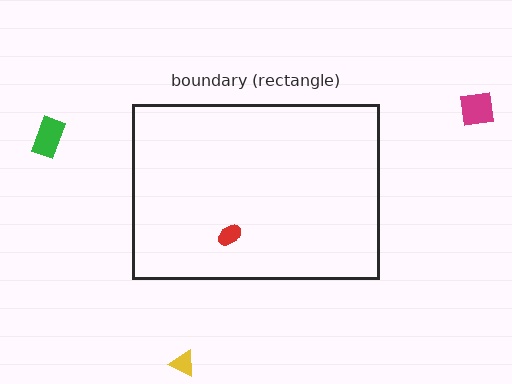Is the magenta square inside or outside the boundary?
Outside.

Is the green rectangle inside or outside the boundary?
Outside.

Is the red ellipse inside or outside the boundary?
Inside.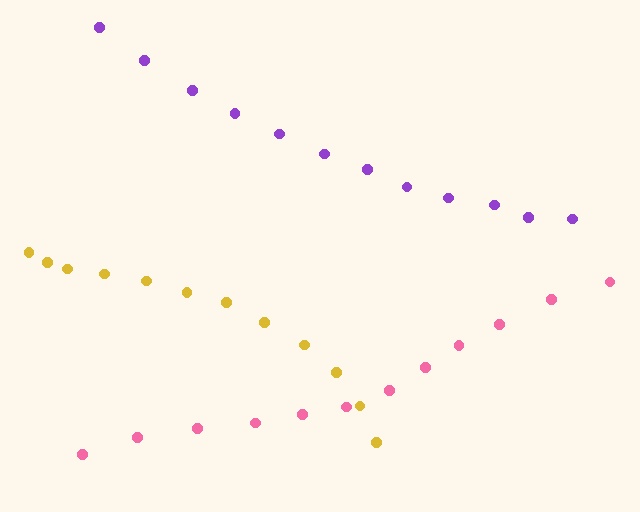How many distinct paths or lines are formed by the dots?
There are 3 distinct paths.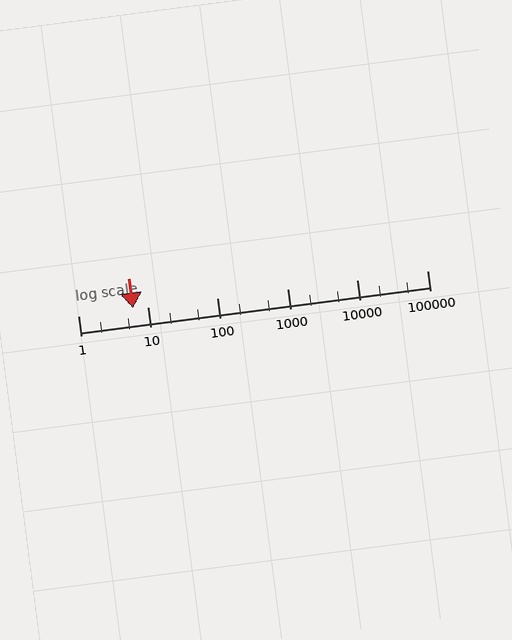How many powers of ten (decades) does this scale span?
The scale spans 5 decades, from 1 to 100000.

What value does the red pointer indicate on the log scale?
The pointer indicates approximately 6.2.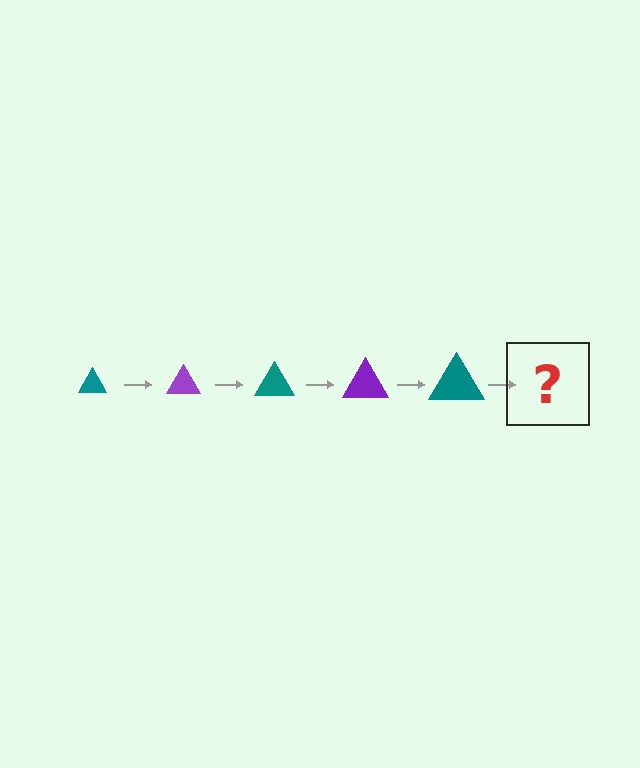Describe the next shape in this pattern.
It should be a purple triangle, larger than the previous one.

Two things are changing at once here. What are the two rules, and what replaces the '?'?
The two rules are that the triangle grows larger each step and the color cycles through teal and purple. The '?' should be a purple triangle, larger than the previous one.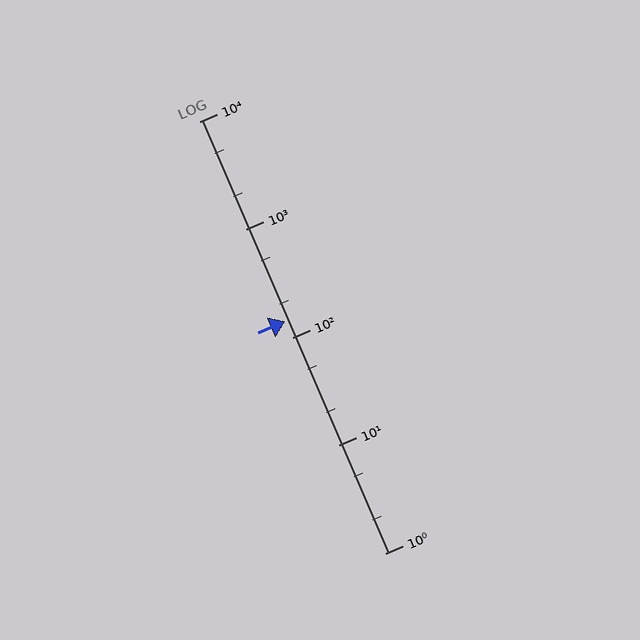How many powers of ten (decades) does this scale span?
The scale spans 4 decades, from 1 to 10000.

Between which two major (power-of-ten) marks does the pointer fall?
The pointer is between 100 and 1000.